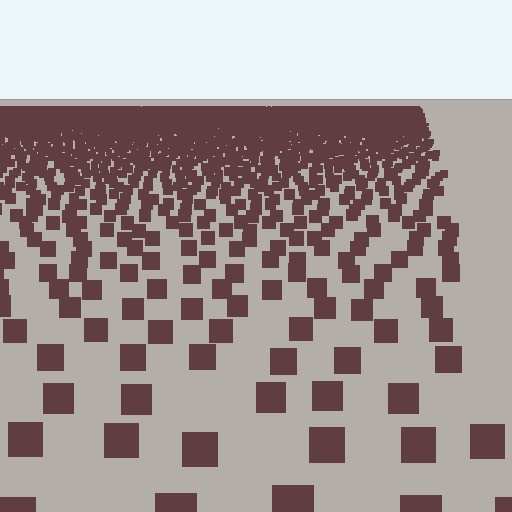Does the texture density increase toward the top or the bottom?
Density increases toward the top.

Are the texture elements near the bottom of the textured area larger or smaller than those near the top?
Larger. Near the bottom, elements are closer to the viewer and appear at a bigger on-screen size.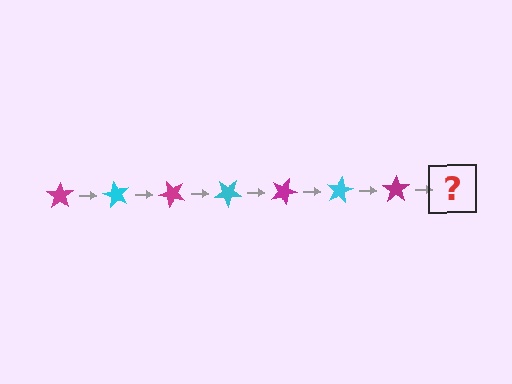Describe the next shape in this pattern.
It should be a cyan star, rotated 420 degrees from the start.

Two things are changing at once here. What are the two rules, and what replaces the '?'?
The two rules are that it rotates 60 degrees each step and the color cycles through magenta and cyan. The '?' should be a cyan star, rotated 420 degrees from the start.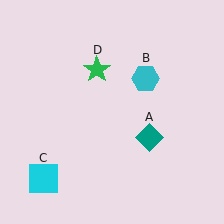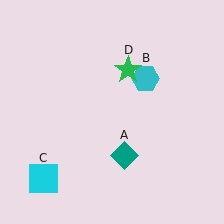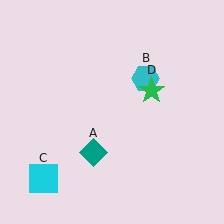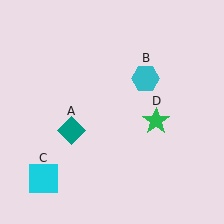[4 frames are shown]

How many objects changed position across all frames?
2 objects changed position: teal diamond (object A), green star (object D).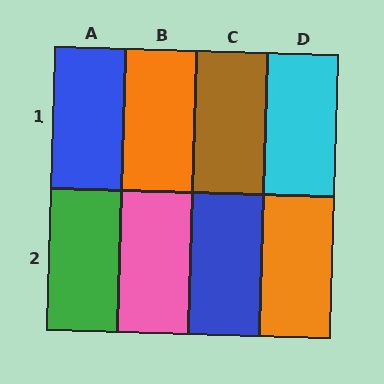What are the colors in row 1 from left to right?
Blue, orange, brown, cyan.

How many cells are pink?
1 cell is pink.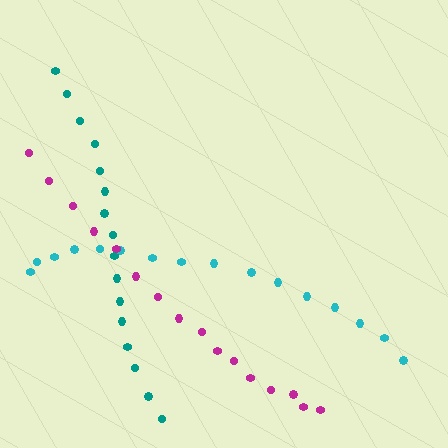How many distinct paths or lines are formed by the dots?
There are 3 distinct paths.